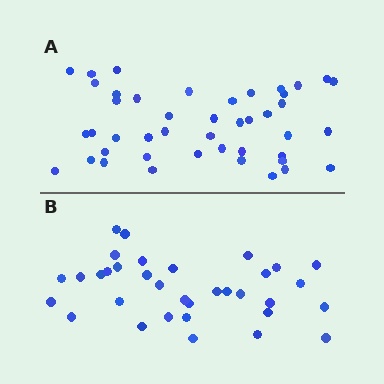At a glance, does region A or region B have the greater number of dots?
Region A (the top region) has more dots.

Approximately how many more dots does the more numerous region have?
Region A has roughly 10 or so more dots than region B.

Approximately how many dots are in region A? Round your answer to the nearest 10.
About 40 dots. (The exact count is 44, which rounds to 40.)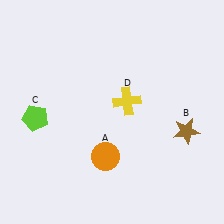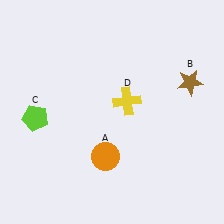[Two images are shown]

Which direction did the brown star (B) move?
The brown star (B) moved up.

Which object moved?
The brown star (B) moved up.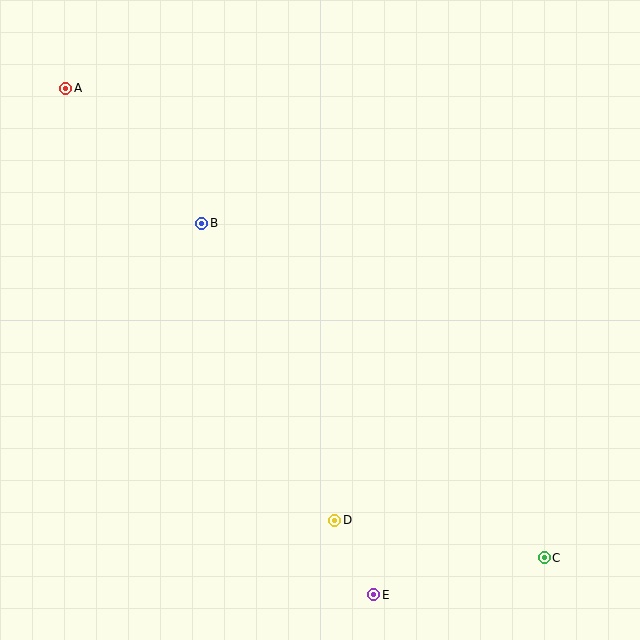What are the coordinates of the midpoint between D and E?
The midpoint between D and E is at (354, 557).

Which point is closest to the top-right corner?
Point B is closest to the top-right corner.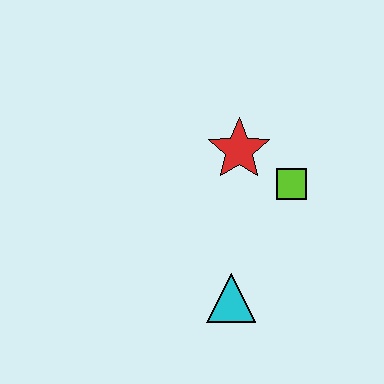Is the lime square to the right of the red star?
Yes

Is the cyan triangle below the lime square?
Yes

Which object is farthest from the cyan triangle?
The red star is farthest from the cyan triangle.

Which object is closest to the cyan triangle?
The lime square is closest to the cyan triangle.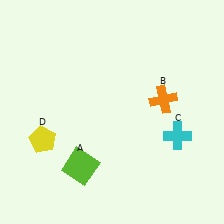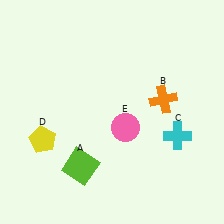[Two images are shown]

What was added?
A pink circle (E) was added in Image 2.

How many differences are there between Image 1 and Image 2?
There is 1 difference between the two images.